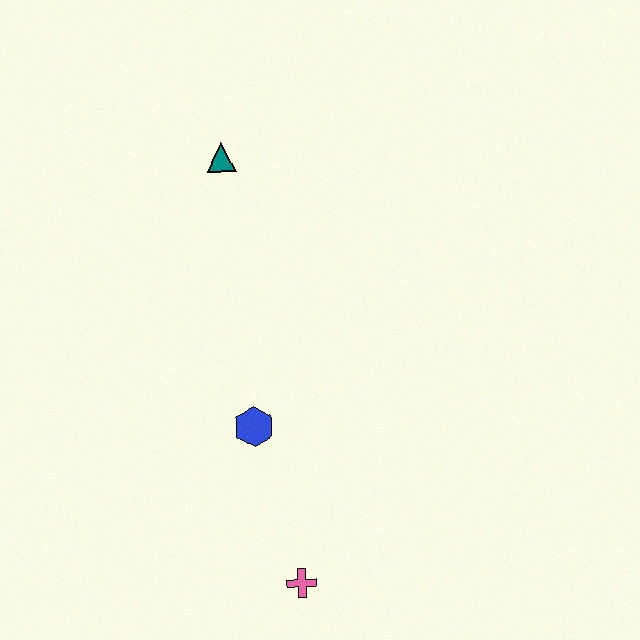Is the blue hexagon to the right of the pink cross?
No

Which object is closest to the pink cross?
The blue hexagon is closest to the pink cross.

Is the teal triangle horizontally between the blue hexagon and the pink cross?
No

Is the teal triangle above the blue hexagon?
Yes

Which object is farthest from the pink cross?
The teal triangle is farthest from the pink cross.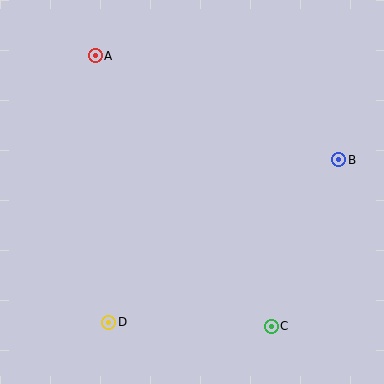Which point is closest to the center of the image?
Point B at (339, 160) is closest to the center.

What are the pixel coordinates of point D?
Point D is at (109, 323).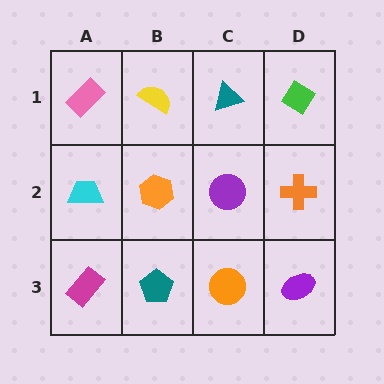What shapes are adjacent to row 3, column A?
A cyan trapezoid (row 2, column A), a teal pentagon (row 3, column B).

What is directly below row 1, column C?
A purple circle.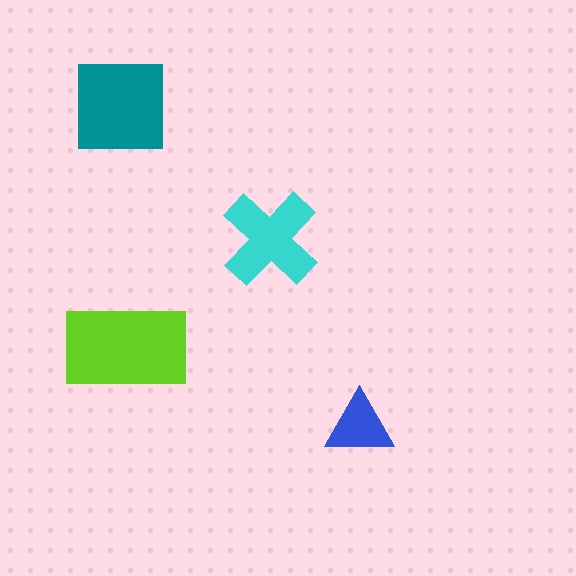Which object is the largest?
The lime rectangle.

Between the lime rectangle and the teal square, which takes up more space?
The lime rectangle.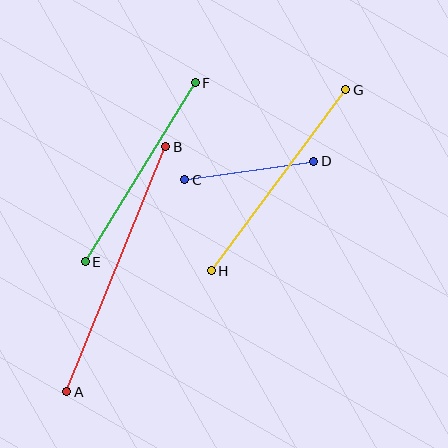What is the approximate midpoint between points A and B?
The midpoint is at approximately (116, 269) pixels.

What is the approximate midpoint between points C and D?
The midpoint is at approximately (249, 171) pixels.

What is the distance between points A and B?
The distance is approximately 264 pixels.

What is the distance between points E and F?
The distance is approximately 210 pixels.